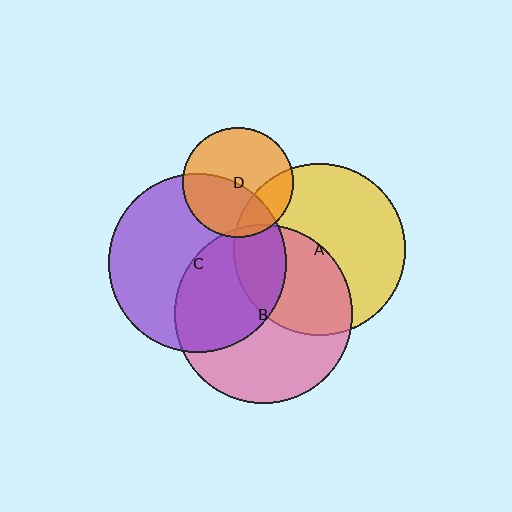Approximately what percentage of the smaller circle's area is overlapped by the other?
Approximately 25%.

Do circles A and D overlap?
Yes.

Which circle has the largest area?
Circle C (purple).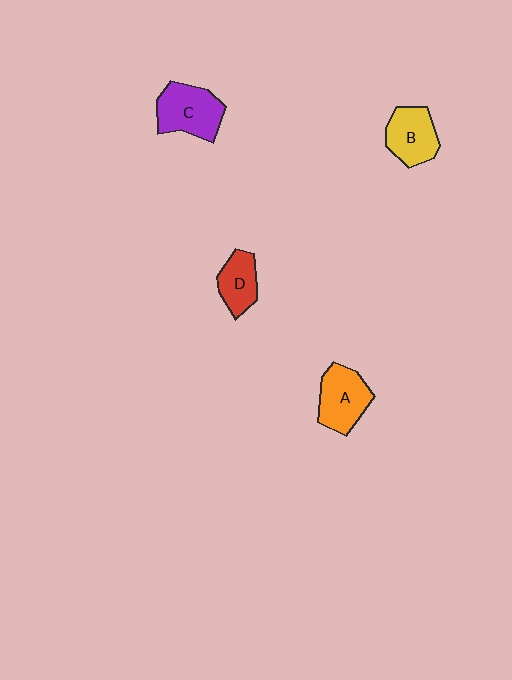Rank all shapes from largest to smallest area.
From largest to smallest: C (purple), A (orange), B (yellow), D (red).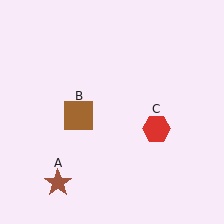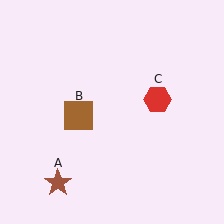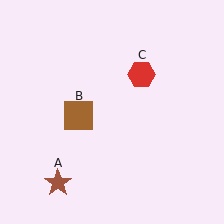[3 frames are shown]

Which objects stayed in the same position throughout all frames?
Brown star (object A) and brown square (object B) remained stationary.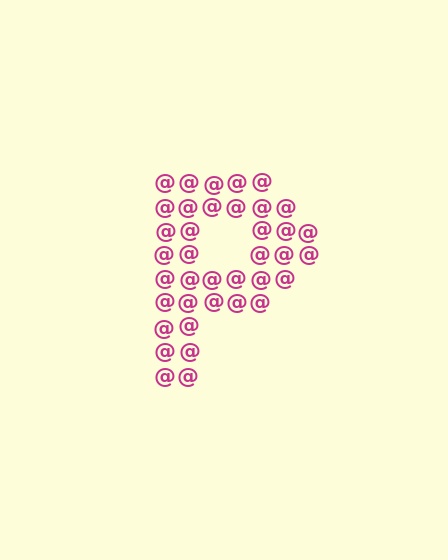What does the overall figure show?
The overall figure shows the letter P.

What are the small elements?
The small elements are at signs.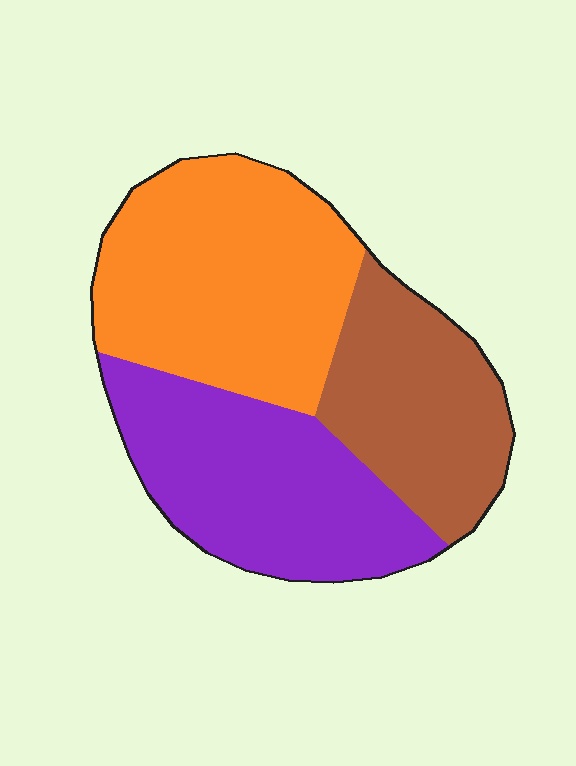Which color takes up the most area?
Orange, at roughly 40%.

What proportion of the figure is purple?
Purple takes up between a quarter and a half of the figure.